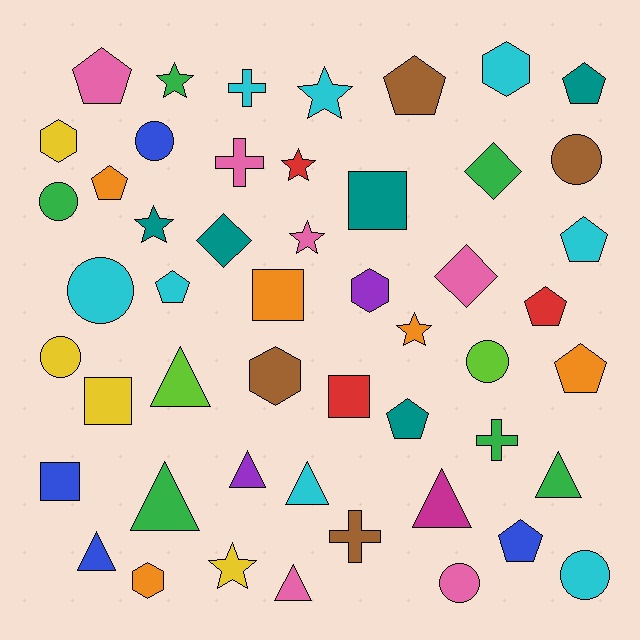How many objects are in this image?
There are 50 objects.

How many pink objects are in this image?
There are 6 pink objects.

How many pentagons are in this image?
There are 10 pentagons.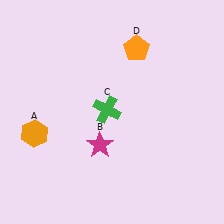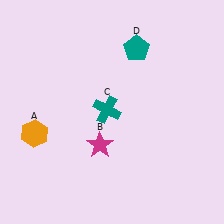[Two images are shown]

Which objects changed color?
C changed from green to teal. D changed from orange to teal.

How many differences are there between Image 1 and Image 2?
There are 2 differences between the two images.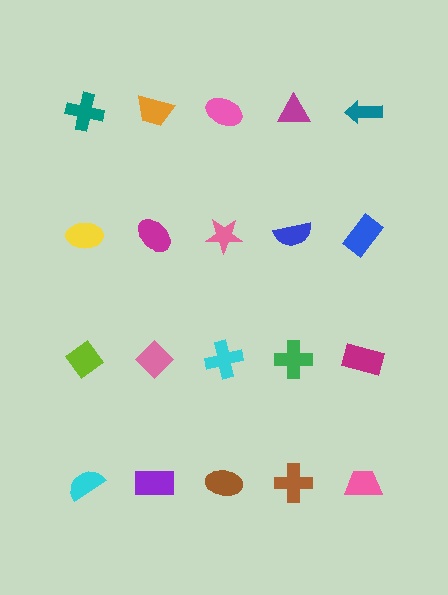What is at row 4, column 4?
A brown cross.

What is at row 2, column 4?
A blue semicircle.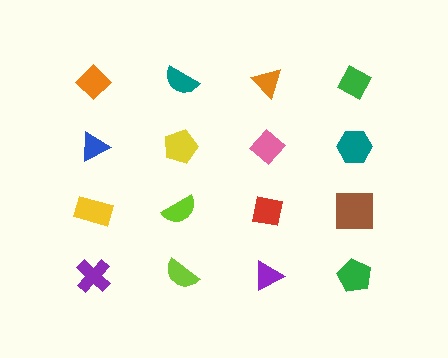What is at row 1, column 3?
An orange triangle.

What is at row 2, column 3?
A pink diamond.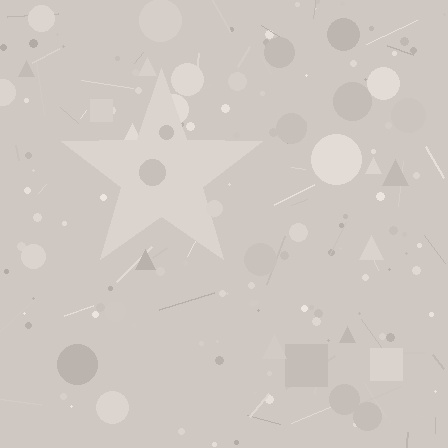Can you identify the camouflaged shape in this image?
The camouflaged shape is a star.